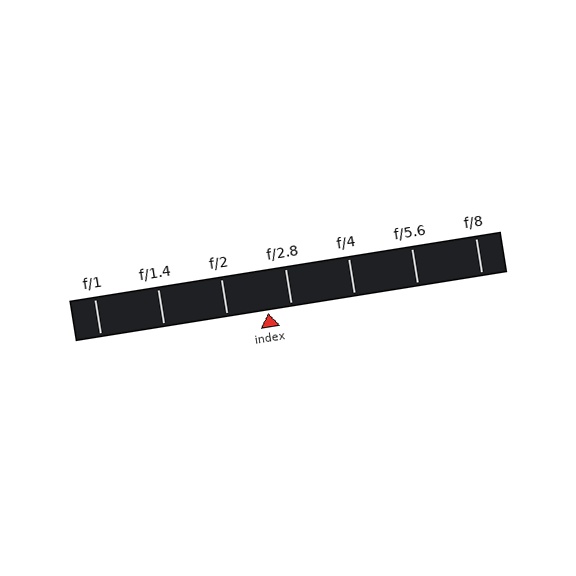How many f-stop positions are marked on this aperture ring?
There are 7 f-stop positions marked.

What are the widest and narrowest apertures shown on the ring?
The widest aperture shown is f/1 and the narrowest is f/8.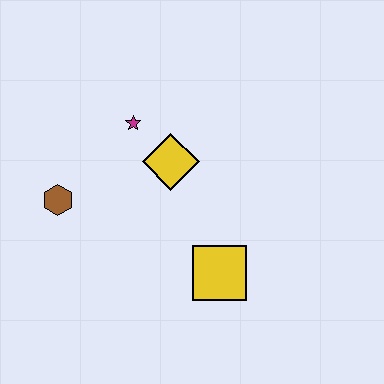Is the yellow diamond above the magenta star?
No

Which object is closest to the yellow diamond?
The magenta star is closest to the yellow diamond.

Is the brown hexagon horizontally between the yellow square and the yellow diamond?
No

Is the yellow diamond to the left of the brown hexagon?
No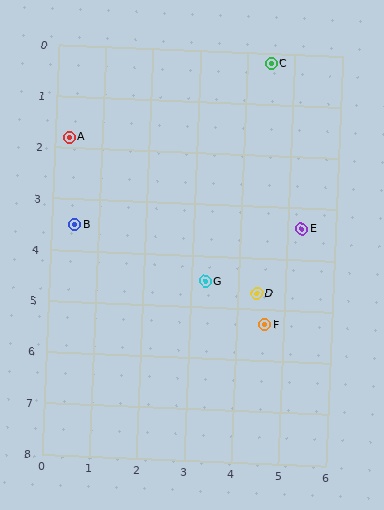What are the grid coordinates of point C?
Point C is at approximately (4.5, 0.2).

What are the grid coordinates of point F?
Point F is at approximately (4.6, 5.3).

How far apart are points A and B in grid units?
Points A and B are about 1.7 grid units apart.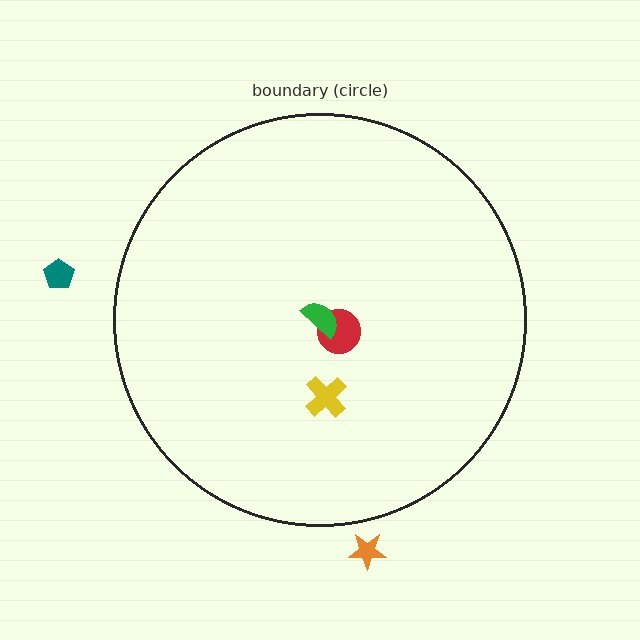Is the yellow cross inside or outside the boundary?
Inside.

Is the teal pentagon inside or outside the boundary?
Outside.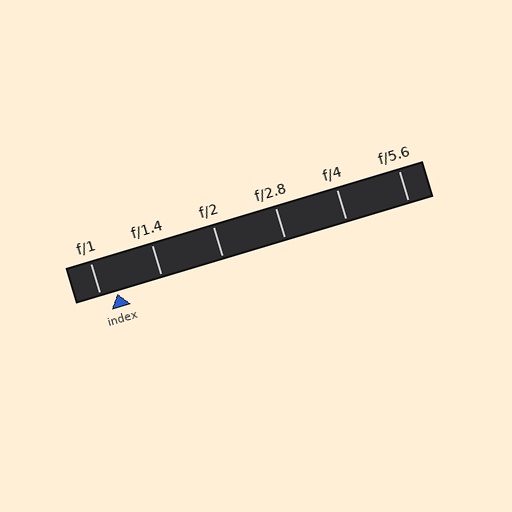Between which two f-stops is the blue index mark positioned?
The index mark is between f/1 and f/1.4.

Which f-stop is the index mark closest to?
The index mark is closest to f/1.